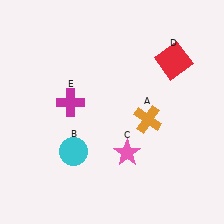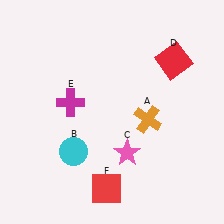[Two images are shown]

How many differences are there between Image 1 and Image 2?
There is 1 difference between the two images.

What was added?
A red square (F) was added in Image 2.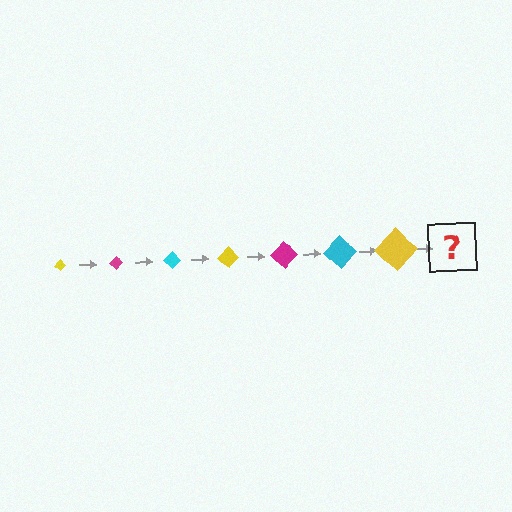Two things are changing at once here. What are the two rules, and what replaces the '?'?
The two rules are that the diamond grows larger each step and the color cycles through yellow, magenta, and cyan. The '?' should be a magenta diamond, larger than the previous one.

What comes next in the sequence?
The next element should be a magenta diamond, larger than the previous one.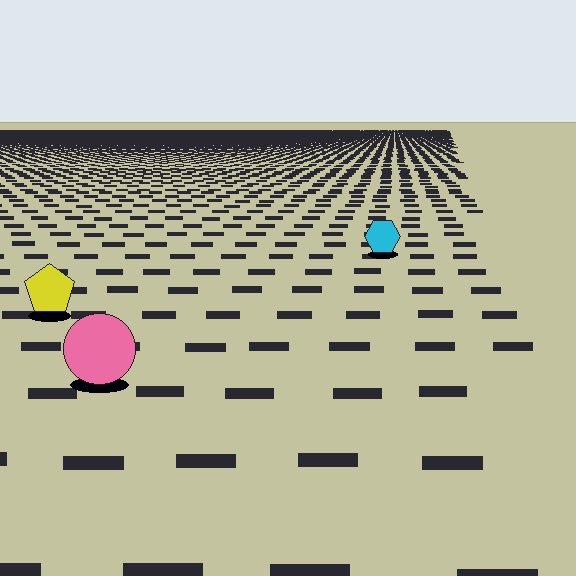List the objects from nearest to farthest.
From nearest to farthest: the pink circle, the yellow pentagon, the cyan hexagon.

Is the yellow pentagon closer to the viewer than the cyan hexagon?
Yes. The yellow pentagon is closer — you can tell from the texture gradient: the ground texture is coarser near it.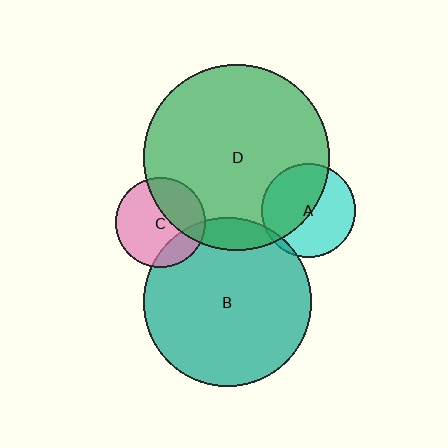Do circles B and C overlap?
Yes.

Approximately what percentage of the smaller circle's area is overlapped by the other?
Approximately 20%.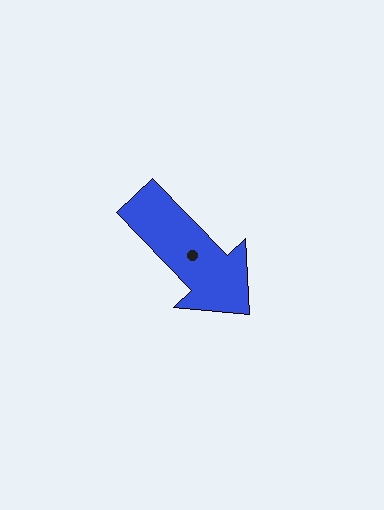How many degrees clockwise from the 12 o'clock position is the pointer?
Approximately 136 degrees.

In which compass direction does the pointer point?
Southeast.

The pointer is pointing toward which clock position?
Roughly 5 o'clock.